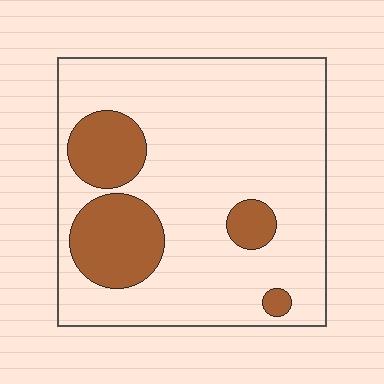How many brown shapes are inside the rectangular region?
4.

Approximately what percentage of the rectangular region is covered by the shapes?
Approximately 20%.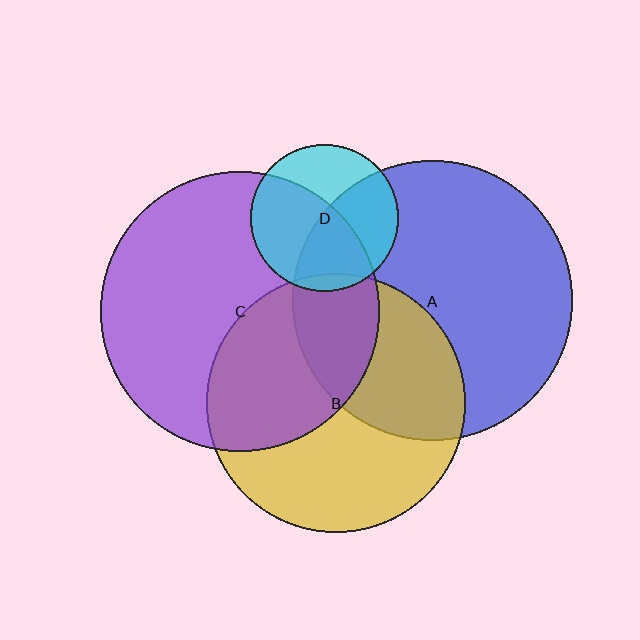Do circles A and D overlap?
Yes.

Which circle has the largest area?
Circle C (purple).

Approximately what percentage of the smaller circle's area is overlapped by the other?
Approximately 45%.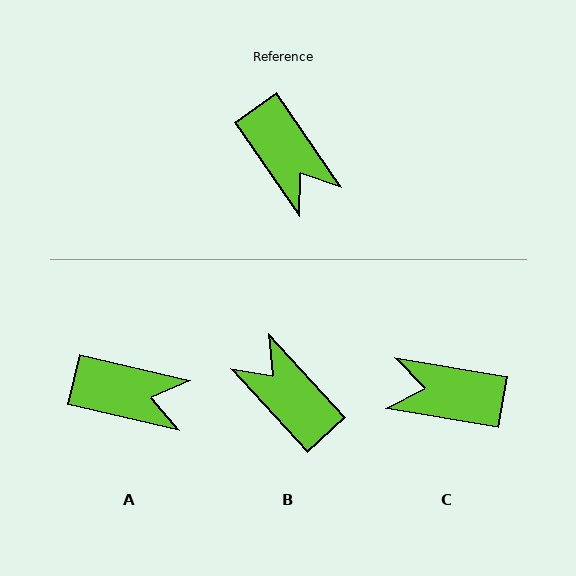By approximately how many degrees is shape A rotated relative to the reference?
Approximately 42 degrees counter-clockwise.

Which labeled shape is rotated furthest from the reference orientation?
B, about 172 degrees away.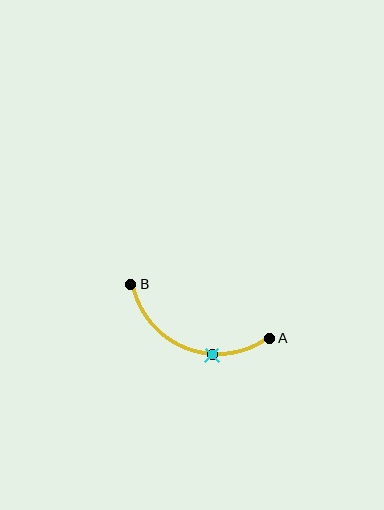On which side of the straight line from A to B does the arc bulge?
The arc bulges below the straight line connecting A and B.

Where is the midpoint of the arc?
The arc midpoint is the point on the curve farthest from the straight line joining A and B. It sits below that line.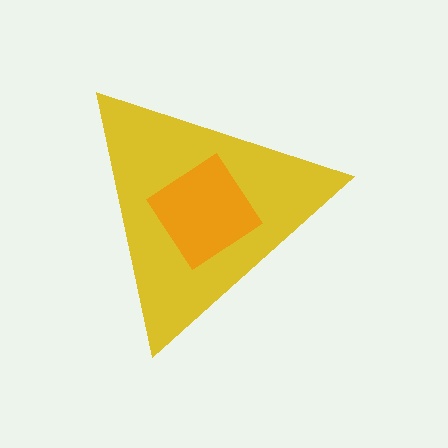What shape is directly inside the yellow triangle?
The orange diamond.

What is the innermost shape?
The orange diamond.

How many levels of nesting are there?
2.